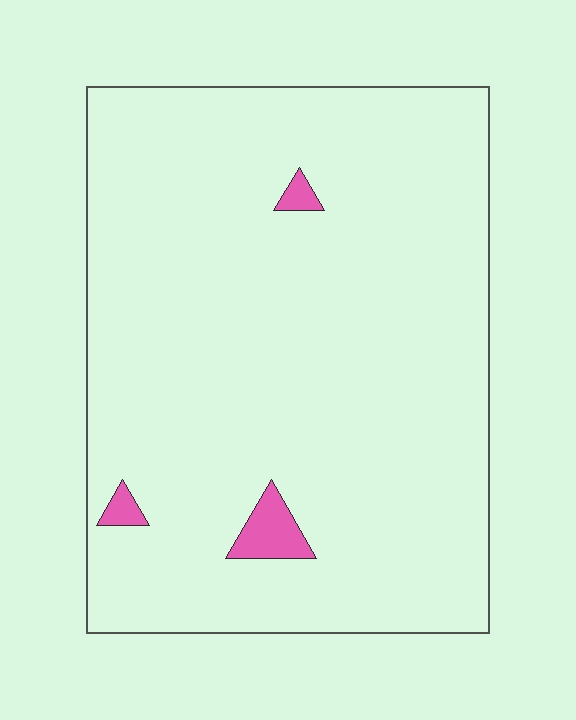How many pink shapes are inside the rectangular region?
3.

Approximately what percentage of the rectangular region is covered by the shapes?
Approximately 5%.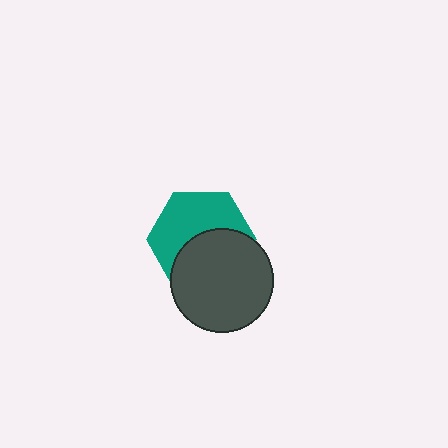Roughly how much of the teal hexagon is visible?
About half of it is visible (roughly 53%).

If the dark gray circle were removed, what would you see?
You would see the complete teal hexagon.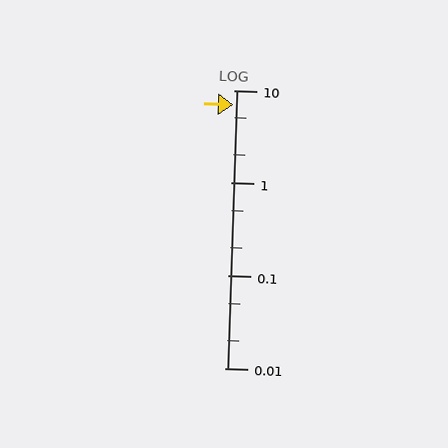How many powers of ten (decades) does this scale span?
The scale spans 3 decades, from 0.01 to 10.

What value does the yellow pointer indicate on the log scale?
The pointer indicates approximately 6.9.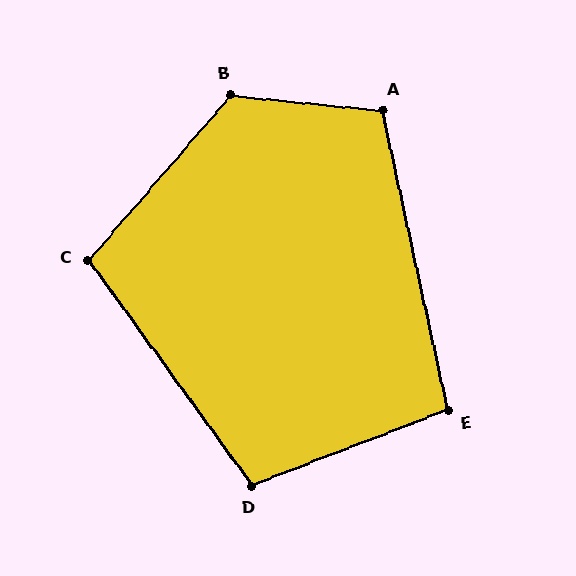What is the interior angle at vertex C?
Approximately 103 degrees (obtuse).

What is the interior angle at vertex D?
Approximately 105 degrees (obtuse).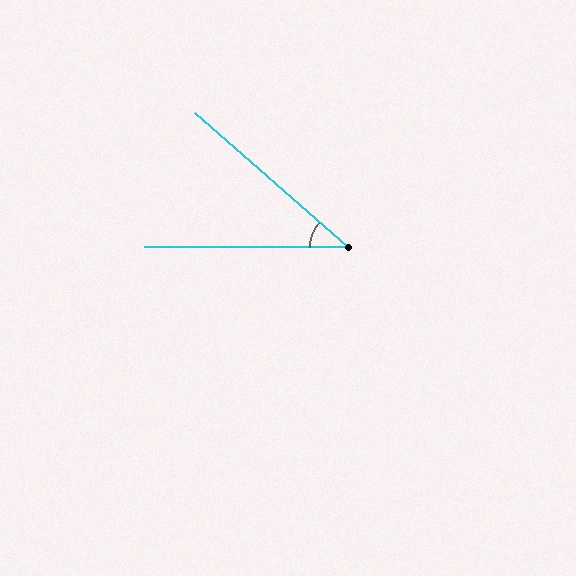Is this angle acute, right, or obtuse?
It is acute.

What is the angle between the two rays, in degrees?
Approximately 41 degrees.